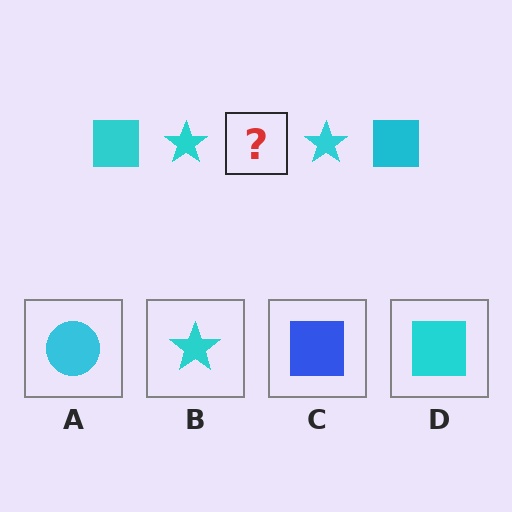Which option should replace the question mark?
Option D.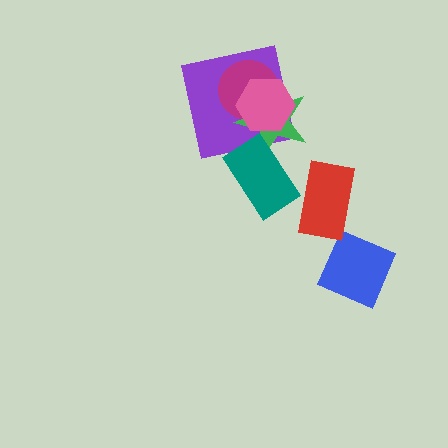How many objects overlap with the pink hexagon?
3 objects overlap with the pink hexagon.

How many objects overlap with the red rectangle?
0 objects overlap with the red rectangle.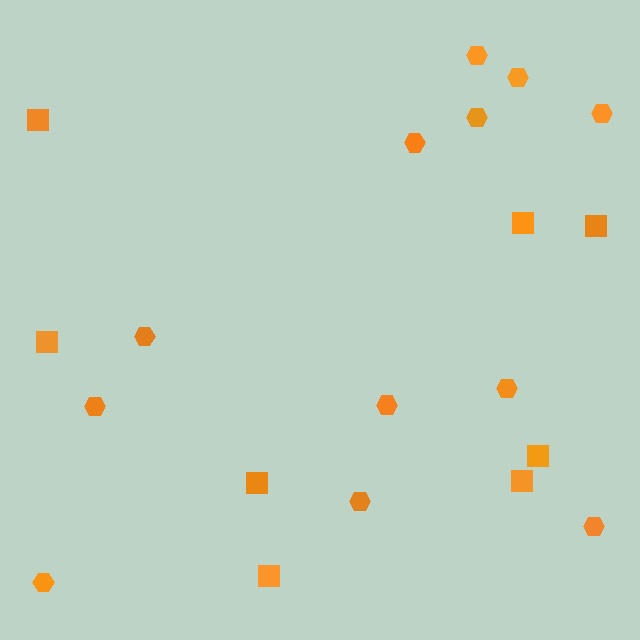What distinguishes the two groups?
There are 2 groups: one group of squares (8) and one group of hexagons (12).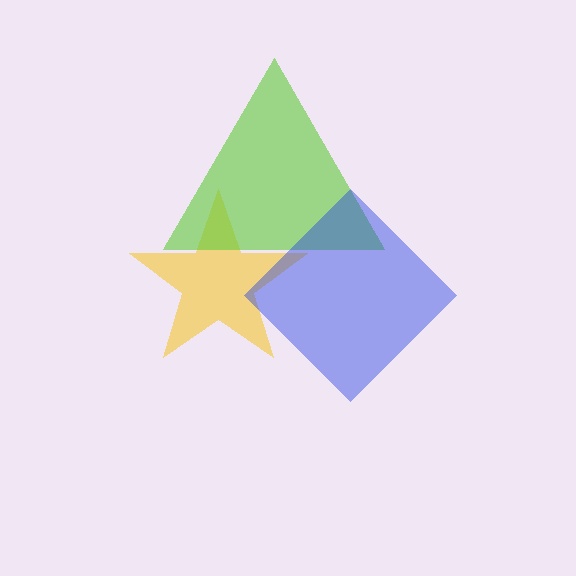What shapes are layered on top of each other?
The layered shapes are: a yellow star, a lime triangle, a blue diamond.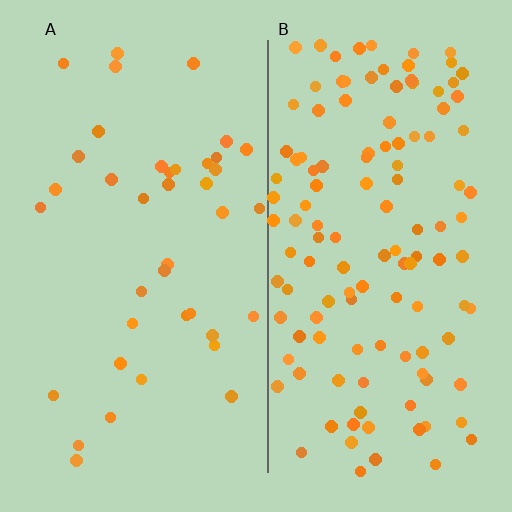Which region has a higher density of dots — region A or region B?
B (the right).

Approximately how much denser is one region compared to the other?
Approximately 3.2× — region B over region A.